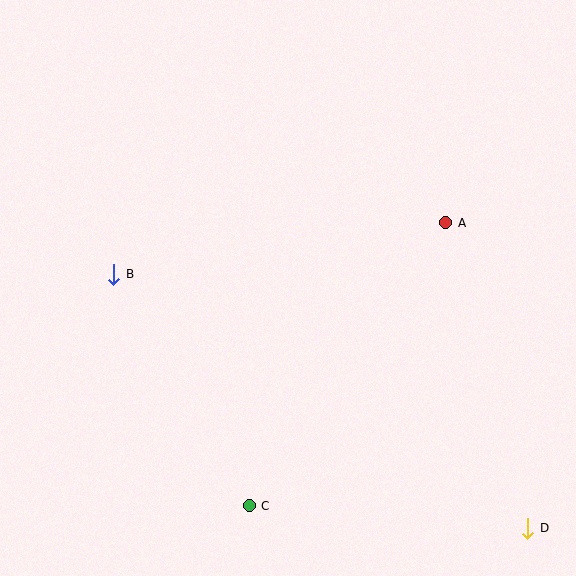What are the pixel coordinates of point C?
Point C is at (249, 506).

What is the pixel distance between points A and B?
The distance between A and B is 336 pixels.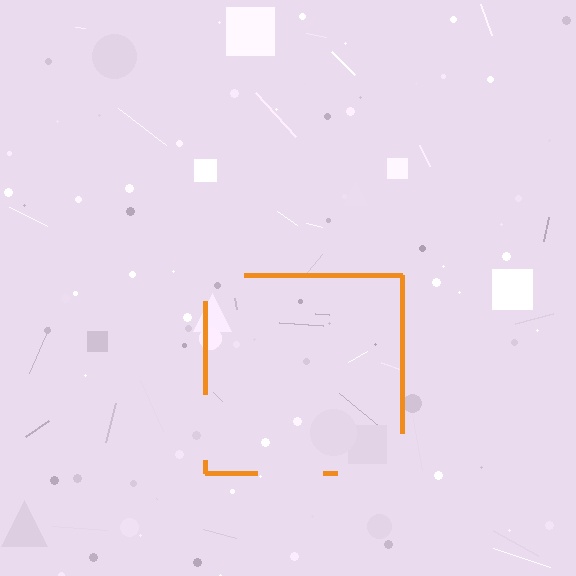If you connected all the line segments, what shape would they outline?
They would outline a square.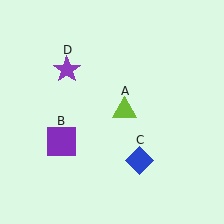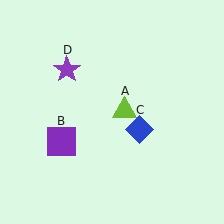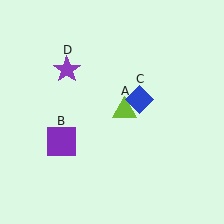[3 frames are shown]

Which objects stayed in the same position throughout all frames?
Lime triangle (object A) and purple square (object B) and purple star (object D) remained stationary.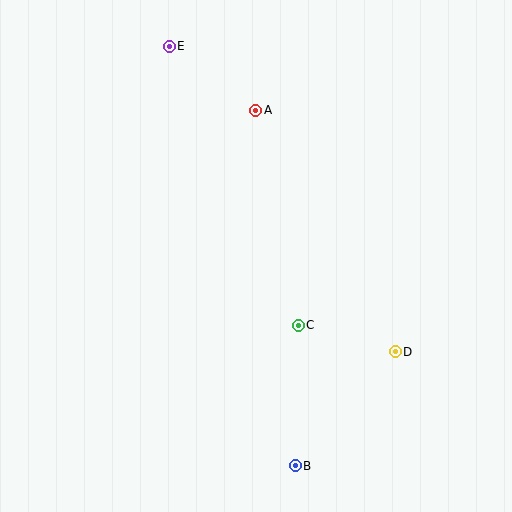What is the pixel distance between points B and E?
The distance between B and E is 438 pixels.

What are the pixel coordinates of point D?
Point D is at (395, 352).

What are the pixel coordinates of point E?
Point E is at (169, 46).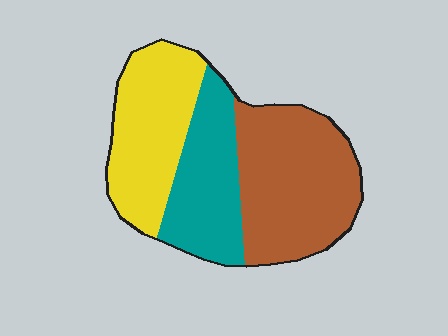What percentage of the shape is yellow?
Yellow takes up about one third (1/3) of the shape.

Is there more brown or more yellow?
Brown.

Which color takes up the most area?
Brown, at roughly 40%.